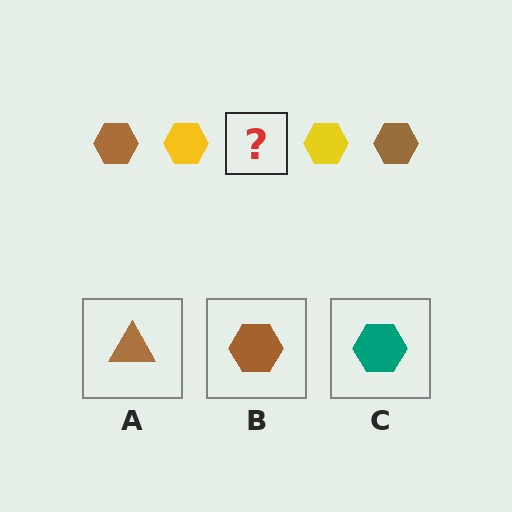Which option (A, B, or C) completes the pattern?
B.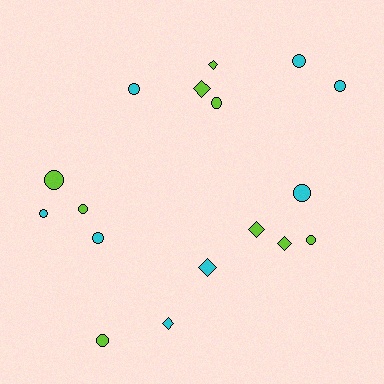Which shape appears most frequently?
Circle, with 11 objects.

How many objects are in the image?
There are 17 objects.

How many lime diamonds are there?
There are 4 lime diamonds.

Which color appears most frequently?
Lime, with 9 objects.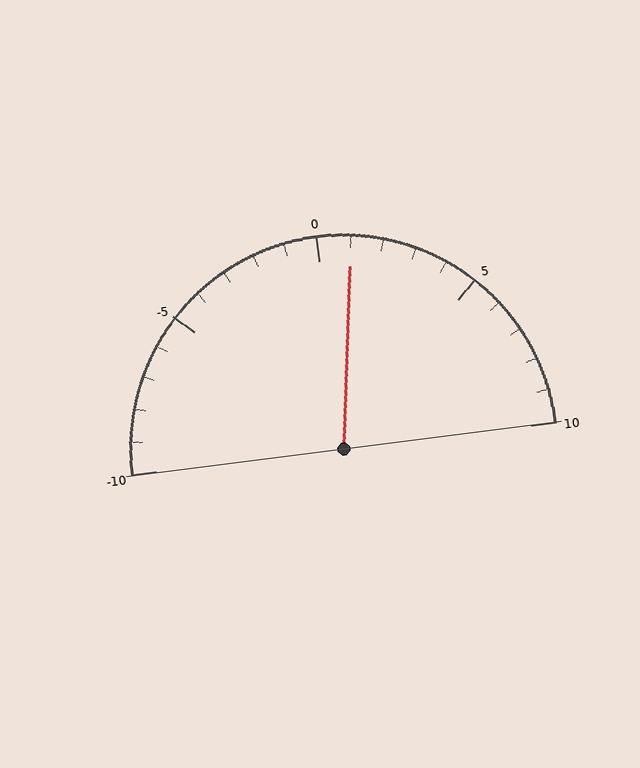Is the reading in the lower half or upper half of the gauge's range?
The reading is in the upper half of the range (-10 to 10).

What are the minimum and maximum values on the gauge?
The gauge ranges from -10 to 10.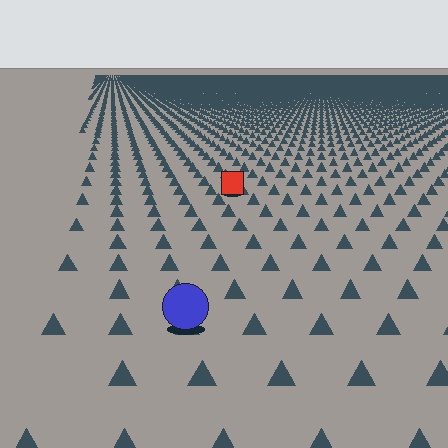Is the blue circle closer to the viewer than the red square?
Yes. The blue circle is closer — you can tell from the texture gradient: the ground texture is coarser near it.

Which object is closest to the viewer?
The blue circle is closest. The texture marks near it are larger and more spread out.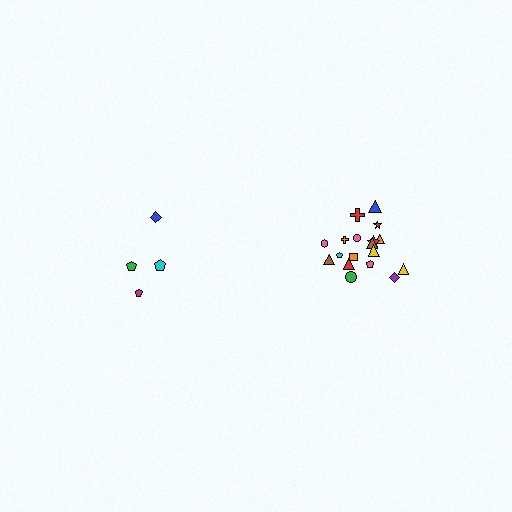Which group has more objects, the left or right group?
The right group.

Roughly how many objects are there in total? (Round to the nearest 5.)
Roughly 20 objects in total.